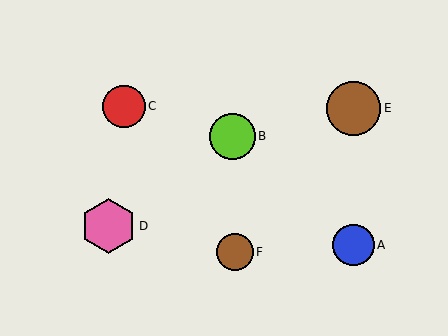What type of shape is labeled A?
Shape A is a blue circle.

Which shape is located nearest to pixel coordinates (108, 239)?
The pink hexagon (labeled D) at (109, 226) is nearest to that location.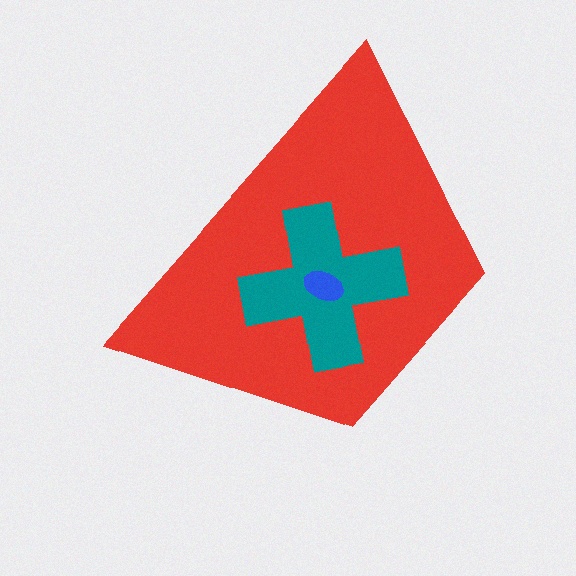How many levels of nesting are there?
3.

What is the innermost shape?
The blue ellipse.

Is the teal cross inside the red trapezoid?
Yes.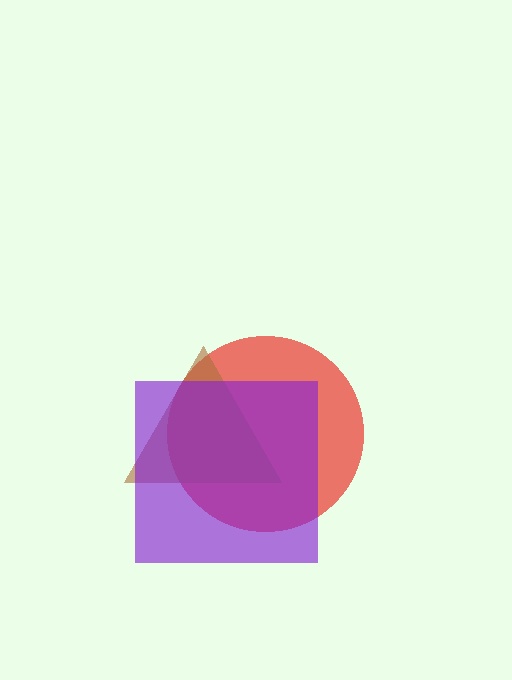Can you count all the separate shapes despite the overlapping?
Yes, there are 3 separate shapes.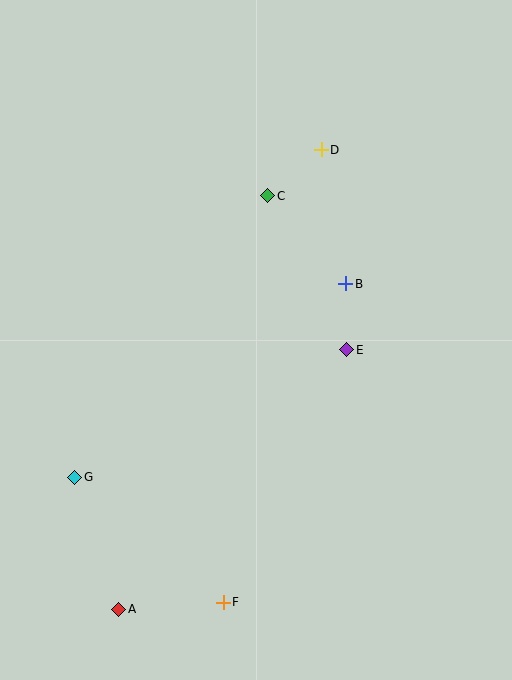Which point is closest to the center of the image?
Point E at (347, 350) is closest to the center.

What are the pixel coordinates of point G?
Point G is at (75, 477).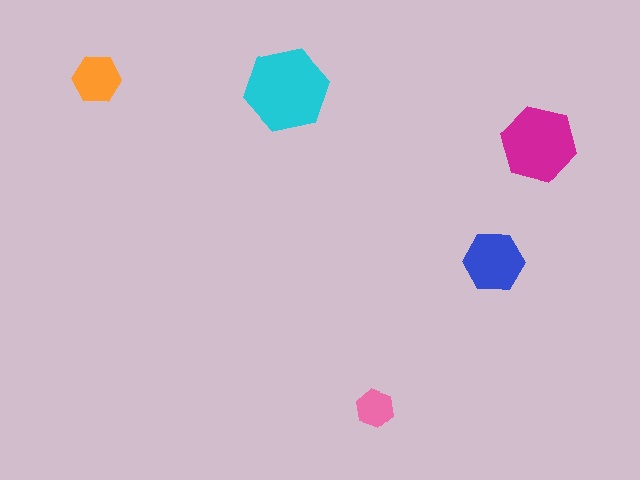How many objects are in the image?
There are 5 objects in the image.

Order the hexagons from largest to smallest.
the cyan one, the magenta one, the blue one, the orange one, the pink one.